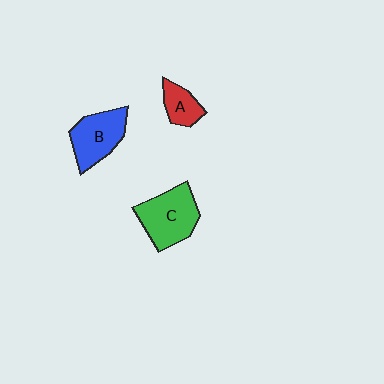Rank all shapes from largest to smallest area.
From largest to smallest: C (green), B (blue), A (red).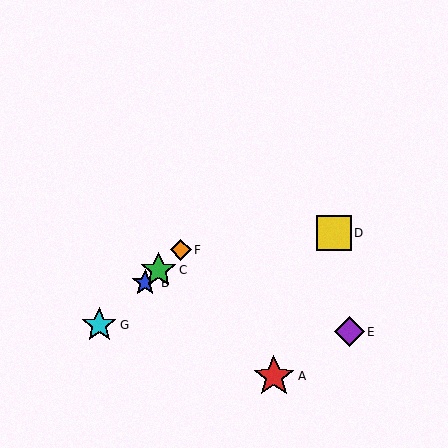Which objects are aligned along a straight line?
Objects B, C, F, G are aligned along a straight line.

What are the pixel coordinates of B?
Object B is at (145, 283).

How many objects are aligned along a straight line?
4 objects (B, C, F, G) are aligned along a straight line.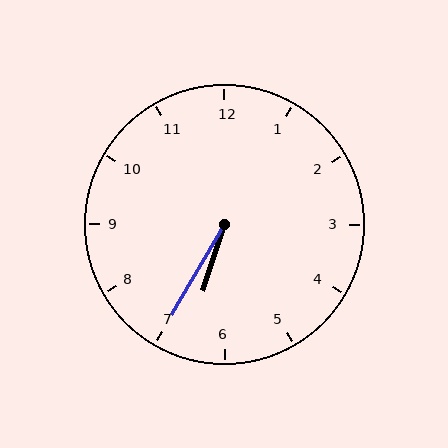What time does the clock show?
6:35.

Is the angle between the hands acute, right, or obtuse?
It is acute.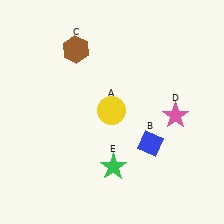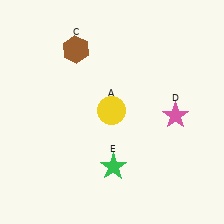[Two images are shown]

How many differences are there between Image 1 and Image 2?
There is 1 difference between the two images.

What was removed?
The blue diamond (B) was removed in Image 2.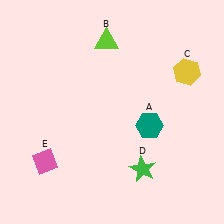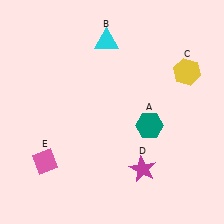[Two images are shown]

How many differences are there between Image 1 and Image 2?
There are 2 differences between the two images.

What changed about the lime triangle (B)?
In Image 1, B is lime. In Image 2, it changed to cyan.